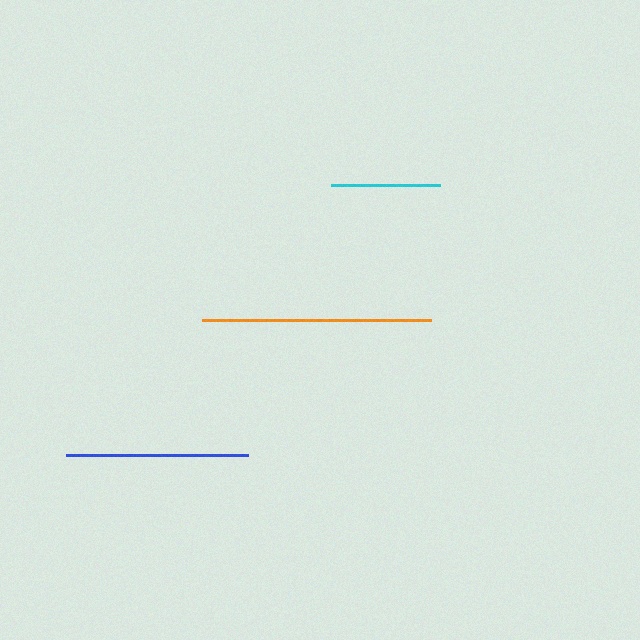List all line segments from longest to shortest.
From longest to shortest: orange, blue, cyan.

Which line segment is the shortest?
The cyan line is the shortest at approximately 109 pixels.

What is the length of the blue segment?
The blue segment is approximately 182 pixels long.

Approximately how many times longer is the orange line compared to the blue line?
The orange line is approximately 1.3 times the length of the blue line.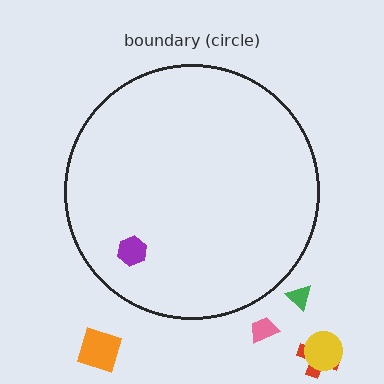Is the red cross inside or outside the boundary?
Outside.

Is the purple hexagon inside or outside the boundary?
Inside.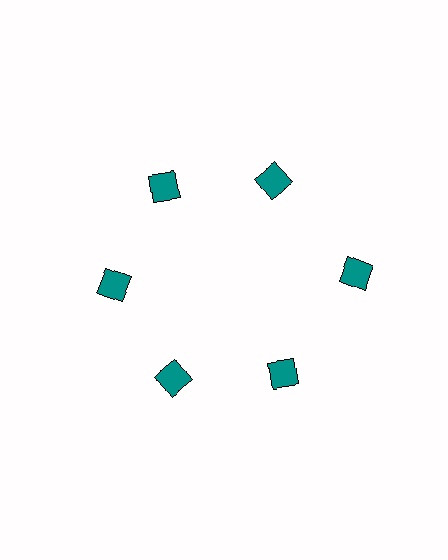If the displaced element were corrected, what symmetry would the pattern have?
It would have 6-fold rotational symmetry — the pattern would map onto itself every 60 degrees.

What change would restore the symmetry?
The symmetry would be restored by moving it inward, back onto the ring so that all 6 squares sit at equal angles and equal distance from the center.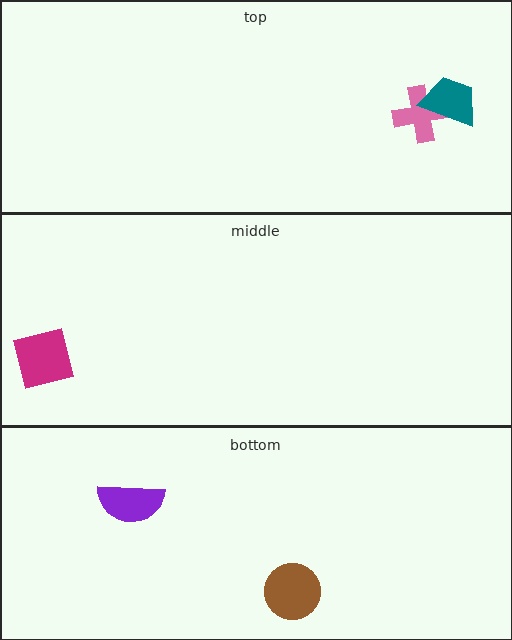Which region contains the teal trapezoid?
The top region.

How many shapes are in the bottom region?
2.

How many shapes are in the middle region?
1.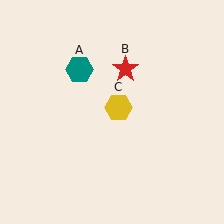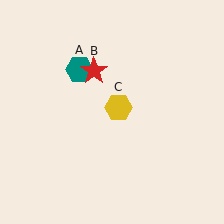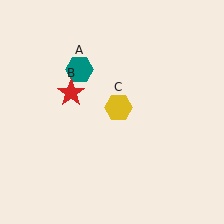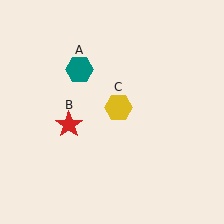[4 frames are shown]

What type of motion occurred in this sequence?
The red star (object B) rotated counterclockwise around the center of the scene.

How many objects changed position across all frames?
1 object changed position: red star (object B).